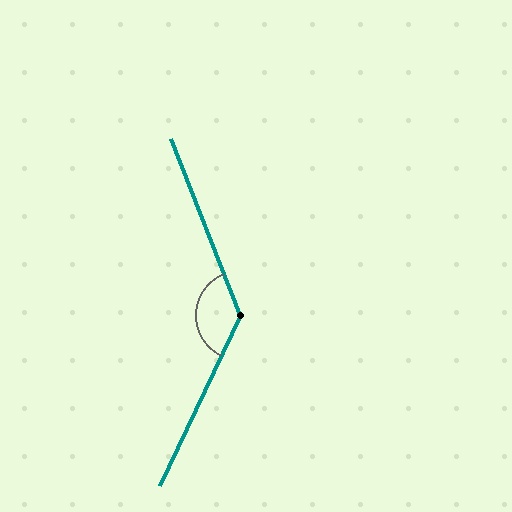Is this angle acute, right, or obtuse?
It is obtuse.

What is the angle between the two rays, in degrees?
Approximately 133 degrees.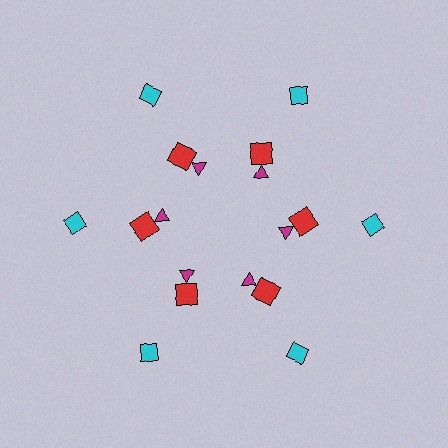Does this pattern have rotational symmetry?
Yes, this pattern has 6-fold rotational symmetry. It looks the same after rotating 60 degrees around the center.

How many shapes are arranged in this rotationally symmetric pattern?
There are 18 shapes, arranged in 6 groups of 3.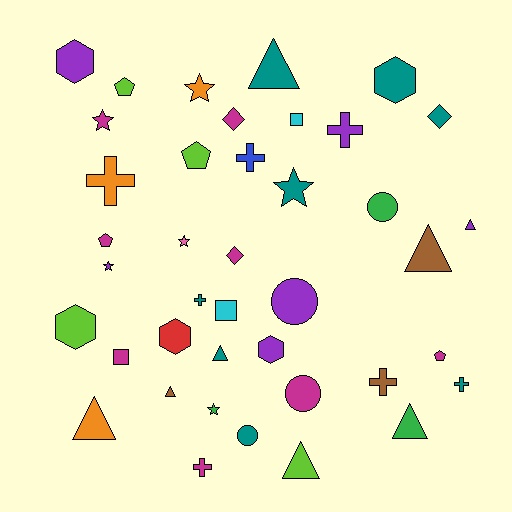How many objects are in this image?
There are 40 objects.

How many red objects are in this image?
There is 1 red object.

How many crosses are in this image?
There are 7 crosses.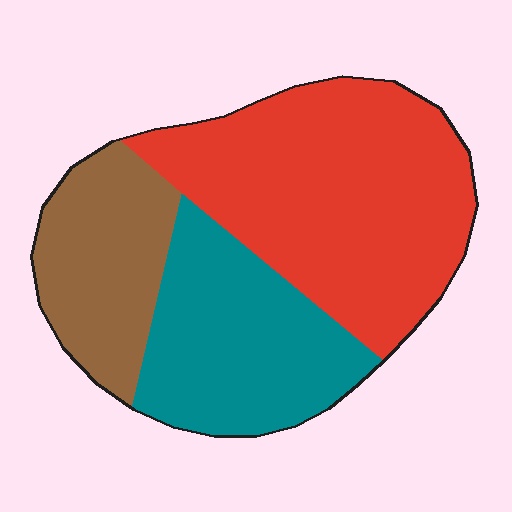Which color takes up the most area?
Red, at roughly 50%.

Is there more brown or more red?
Red.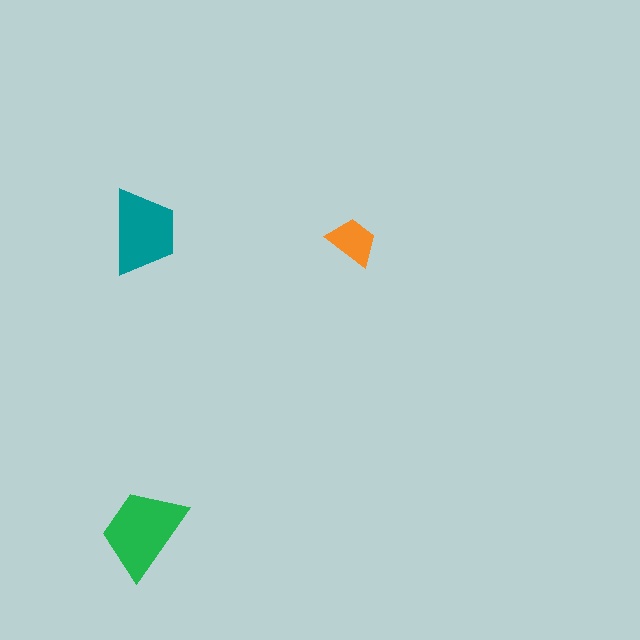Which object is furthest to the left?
The green trapezoid is leftmost.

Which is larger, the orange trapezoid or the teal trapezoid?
The teal one.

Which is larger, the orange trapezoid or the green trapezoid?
The green one.